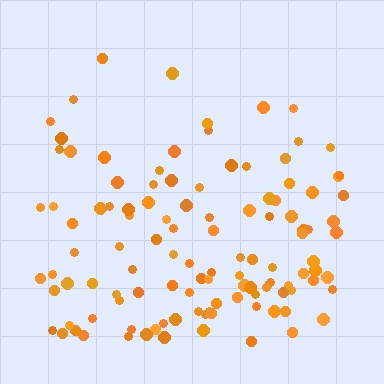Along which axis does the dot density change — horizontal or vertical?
Vertical.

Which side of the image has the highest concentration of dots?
The bottom.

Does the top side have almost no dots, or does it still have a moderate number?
Still a moderate number, just noticeably fewer than the bottom.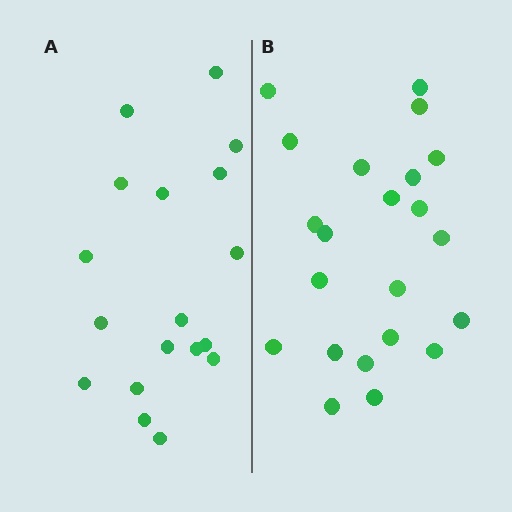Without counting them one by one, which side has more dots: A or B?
Region B (the right region) has more dots.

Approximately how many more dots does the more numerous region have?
Region B has about 4 more dots than region A.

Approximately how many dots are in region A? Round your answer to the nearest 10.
About 20 dots. (The exact count is 18, which rounds to 20.)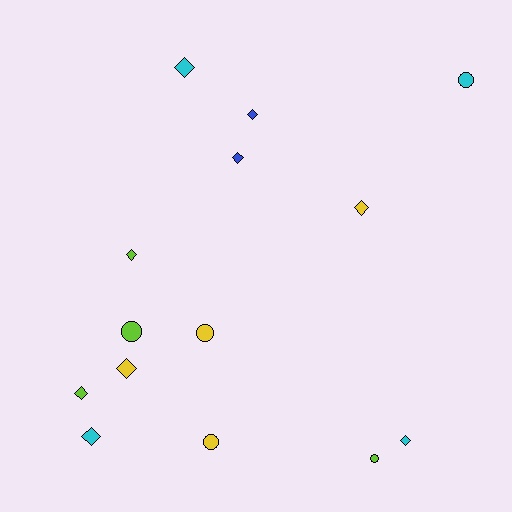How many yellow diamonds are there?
There are 2 yellow diamonds.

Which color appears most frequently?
Cyan, with 4 objects.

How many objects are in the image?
There are 14 objects.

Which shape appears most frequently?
Diamond, with 9 objects.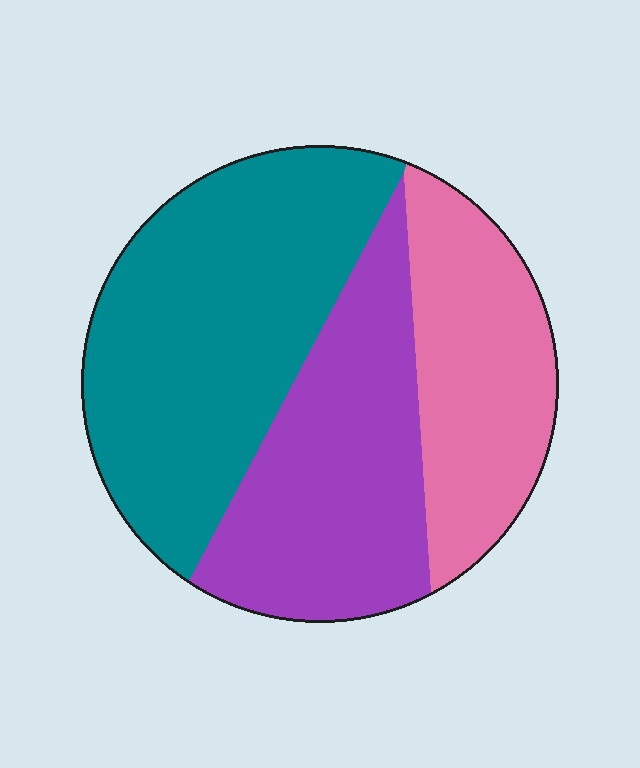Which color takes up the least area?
Pink, at roughly 25%.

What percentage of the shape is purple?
Purple covers about 30% of the shape.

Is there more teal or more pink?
Teal.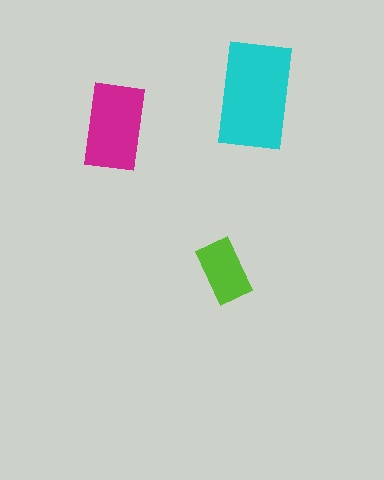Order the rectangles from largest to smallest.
the cyan one, the magenta one, the lime one.